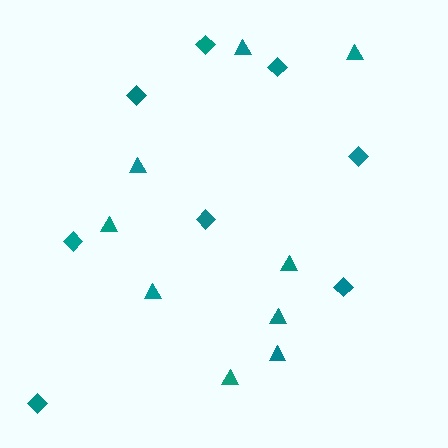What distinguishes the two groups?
There are 2 groups: one group of triangles (9) and one group of diamonds (8).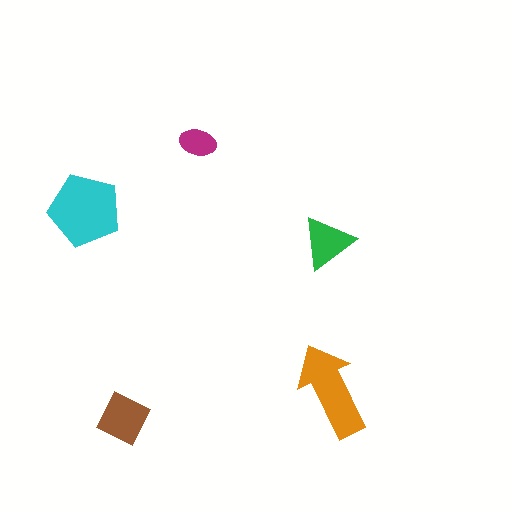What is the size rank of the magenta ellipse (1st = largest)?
5th.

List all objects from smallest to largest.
The magenta ellipse, the green triangle, the brown diamond, the orange arrow, the cyan pentagon.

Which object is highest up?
The magenta ellipse is topmost.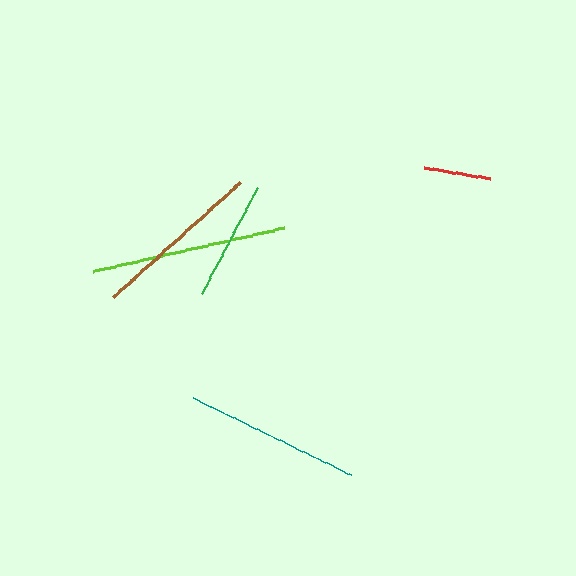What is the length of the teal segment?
The teal segment is approximately 176 pixels long.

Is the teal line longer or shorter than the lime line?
The lime line is longer than the teal line.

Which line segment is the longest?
The lime line is the longest at approximately 196 pixels.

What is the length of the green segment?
The green segment is approximately 120 pixels long.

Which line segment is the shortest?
The red line is the shortest at approximately 67 pixels.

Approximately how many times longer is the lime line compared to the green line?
The lime line is approximately 1.6 times the length of the green line.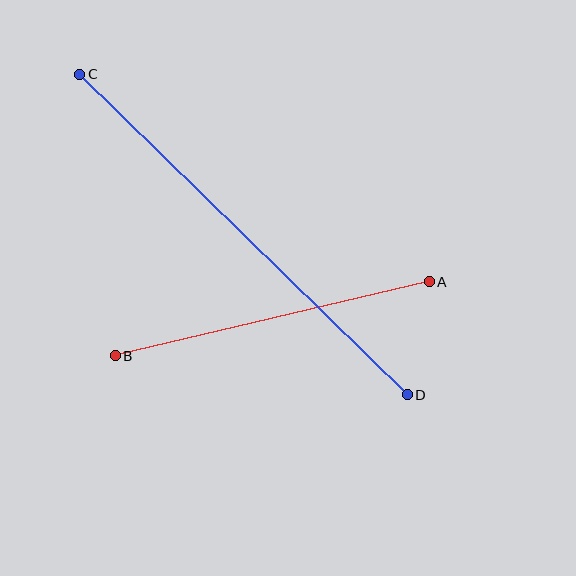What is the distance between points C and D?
The distance is approximately 458 pixels.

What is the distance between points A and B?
The distance is approximately 323 pixels.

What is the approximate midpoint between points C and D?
The midpoint is at approximately (244, 235) pixels.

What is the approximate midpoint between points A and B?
The midpoint is at approximately (272, 319) pixels.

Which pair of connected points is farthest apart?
Points C and D are farthest apart.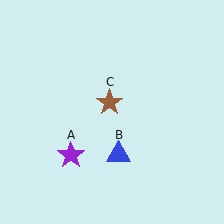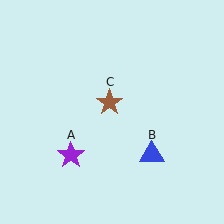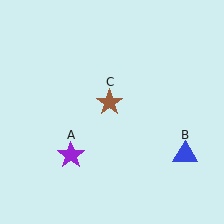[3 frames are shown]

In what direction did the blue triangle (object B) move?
The blue triangle (object B) moved right.